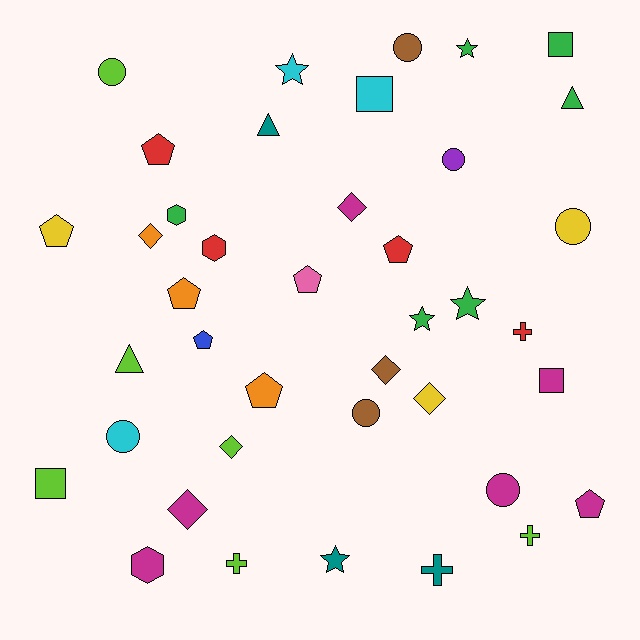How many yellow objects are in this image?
There are 3 yellow objects.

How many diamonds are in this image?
There are 6 diamonds.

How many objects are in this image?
There are 40 objects.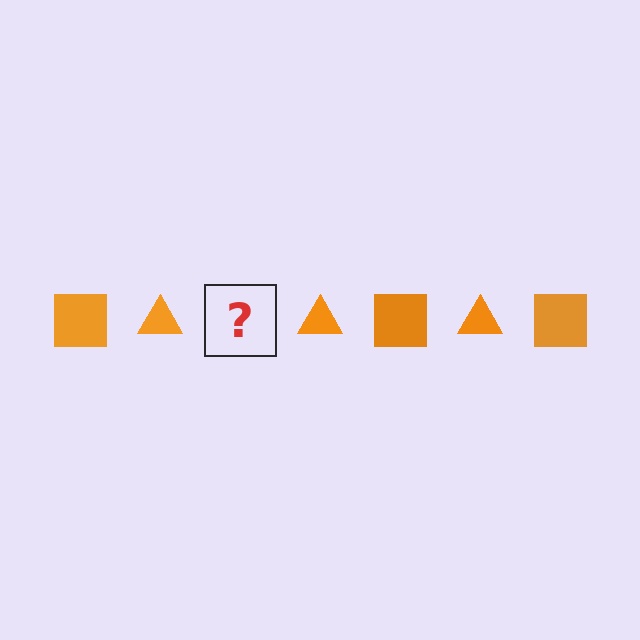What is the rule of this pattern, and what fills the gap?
The rule is that the pattern cycles through square, triangle shapes in orange. The gap should be filled with an orange square.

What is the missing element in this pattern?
The missing element is an orange square.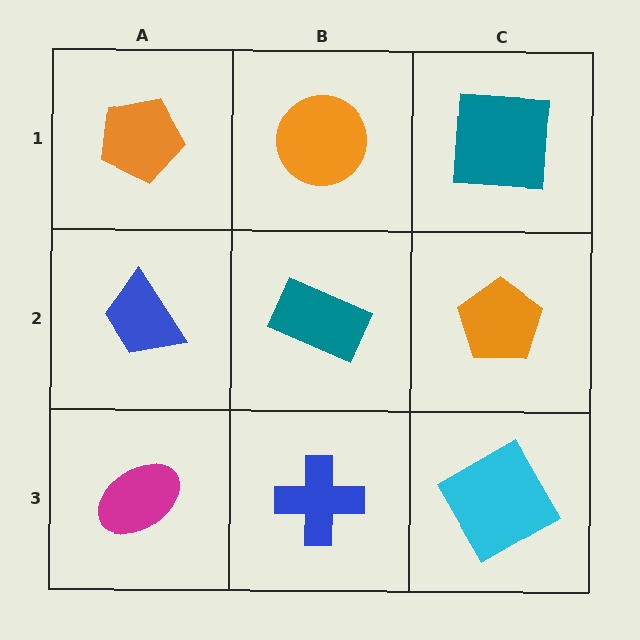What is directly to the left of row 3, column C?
A blue cross.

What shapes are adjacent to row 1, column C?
An orange pentagon (row 2, column C), an orange circle (row 1, column B).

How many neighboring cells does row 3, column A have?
2.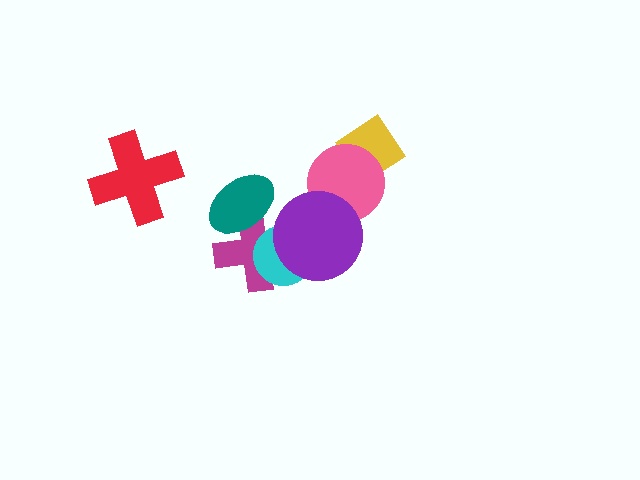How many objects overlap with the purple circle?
3 objects overlap with the purple circle.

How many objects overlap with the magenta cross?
3 objects overlap with the magenta cross.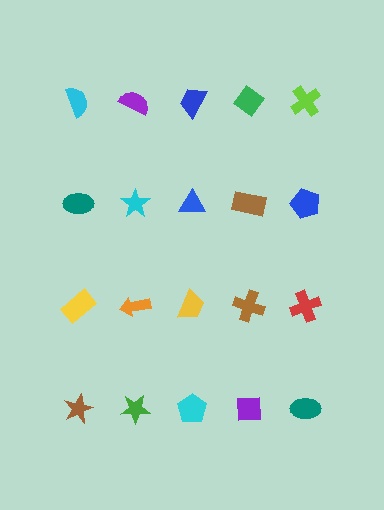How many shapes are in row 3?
5 shapes.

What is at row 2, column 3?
A blue triangle.